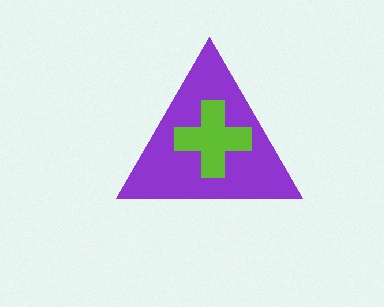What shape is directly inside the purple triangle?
The lime cross.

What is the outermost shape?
The purple triangle.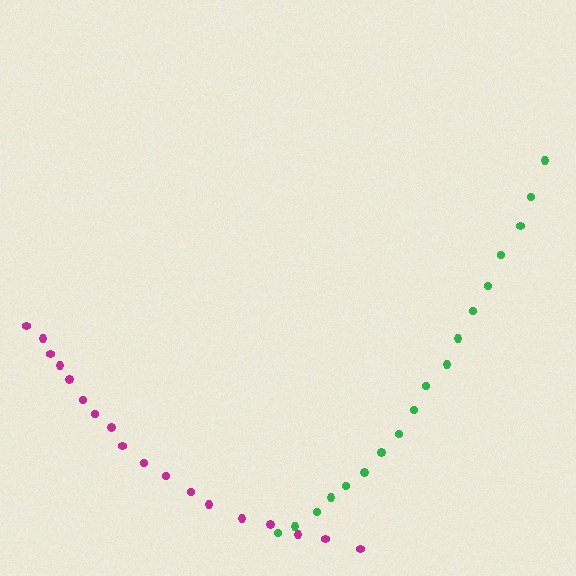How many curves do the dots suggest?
There are 2 distinct paths.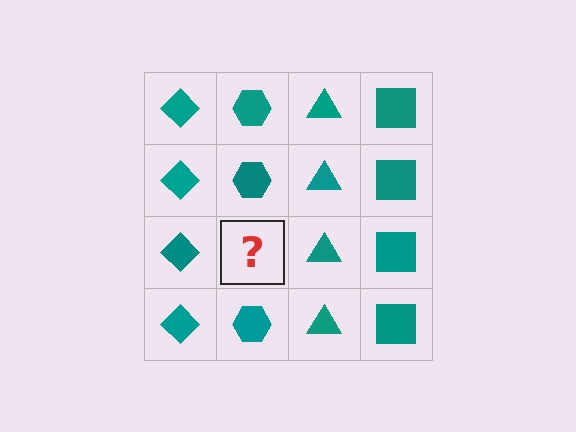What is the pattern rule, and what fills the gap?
The rule is that each column has a consistent shape. The gap should be filled with a teal hexagon.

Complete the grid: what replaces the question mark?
The question mark should be replaced with a teal hexagon.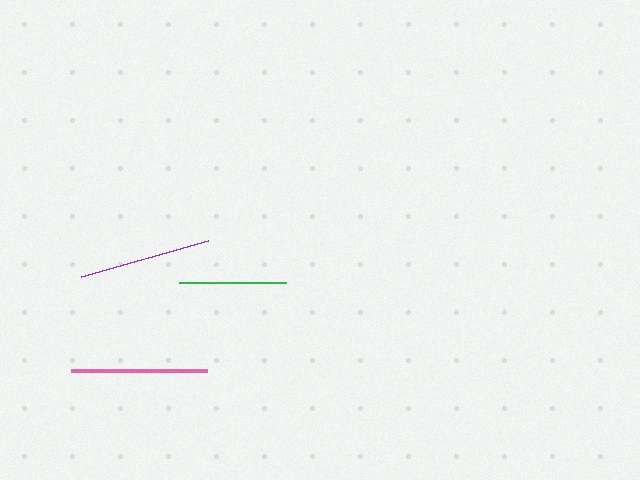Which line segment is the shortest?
The green line is the shortest at approximately 107 pixels.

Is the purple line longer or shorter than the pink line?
The pink line is longer than the purple line.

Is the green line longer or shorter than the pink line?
The pink line is longer than the green line.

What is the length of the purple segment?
The purple segment is approximately 132 pixels long.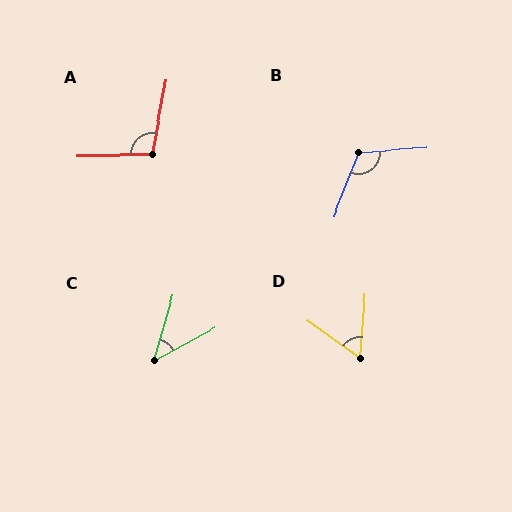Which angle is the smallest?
C, at approximately 45 degrees.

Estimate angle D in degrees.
Approximately 59 degrees.